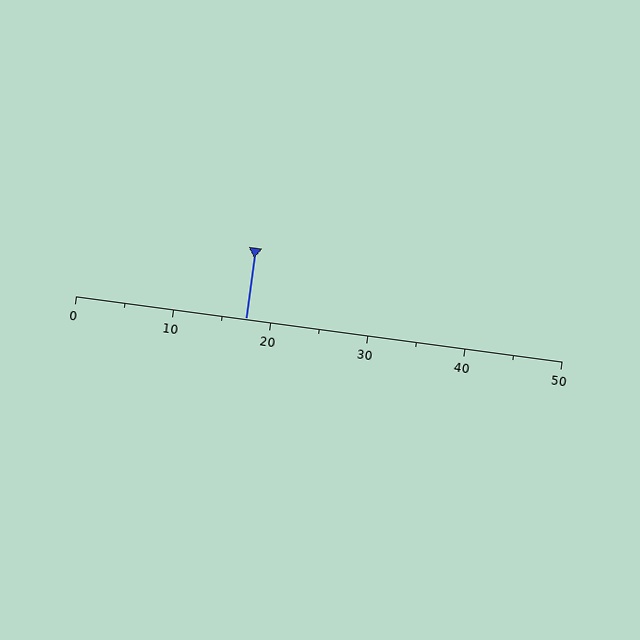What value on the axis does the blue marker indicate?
The marker indicates approximately 17.5.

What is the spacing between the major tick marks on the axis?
The major ticks are spaced 10 apart.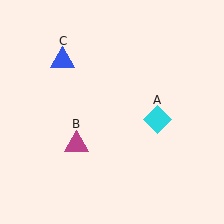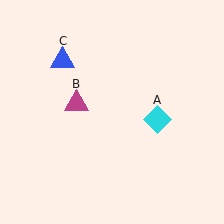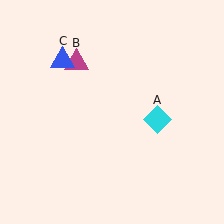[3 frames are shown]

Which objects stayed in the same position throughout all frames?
Cyan diamond (object A) and blue triangle (object C) remained stationary.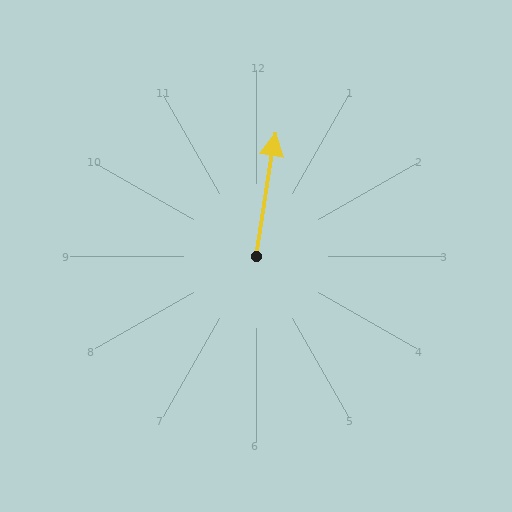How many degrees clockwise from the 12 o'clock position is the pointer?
Approximately 9 degrees.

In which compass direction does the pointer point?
North.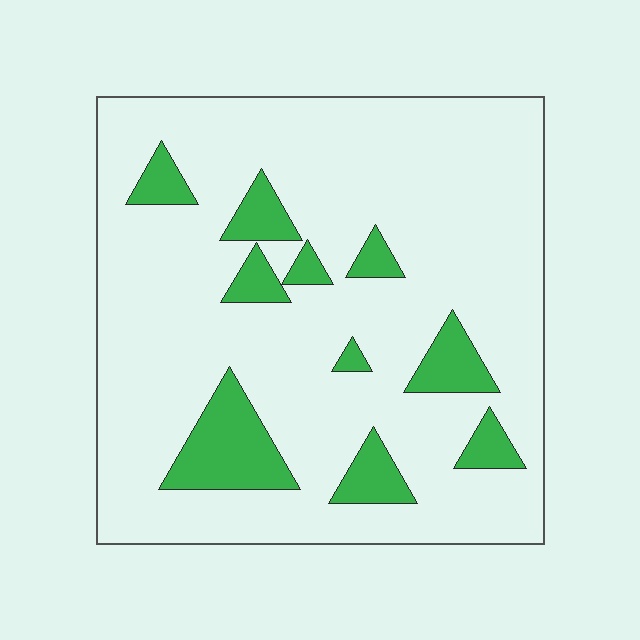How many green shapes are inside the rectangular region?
10.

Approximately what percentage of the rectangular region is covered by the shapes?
Approximately 15%.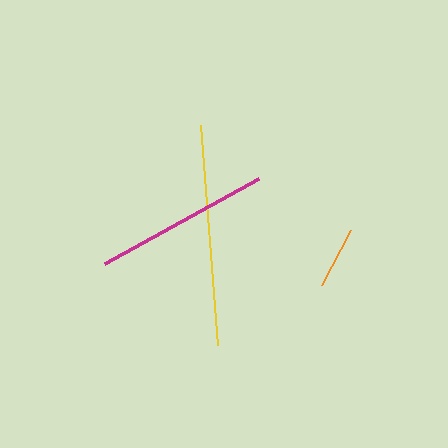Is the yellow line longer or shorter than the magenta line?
The yellow line is longer than the magenta line.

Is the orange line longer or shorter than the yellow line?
The yellow line is longer than the orange line.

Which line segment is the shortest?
The orange line is the shortest at approximately 62 pixels.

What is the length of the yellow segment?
The yellow segment is approximately 221 pixels long.